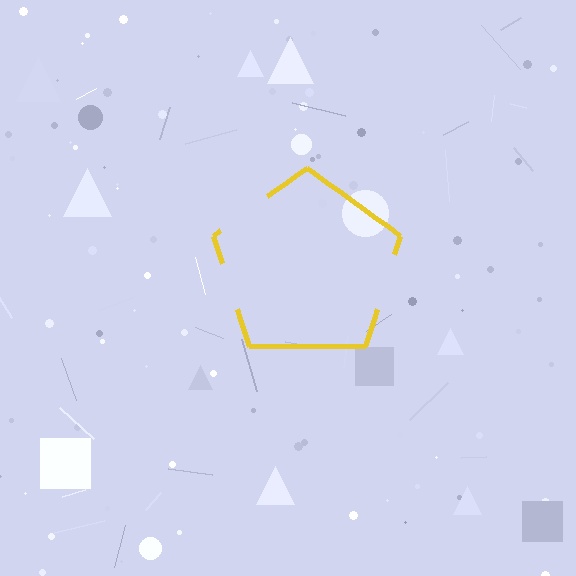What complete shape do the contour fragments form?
The contour fragments form a pentagon.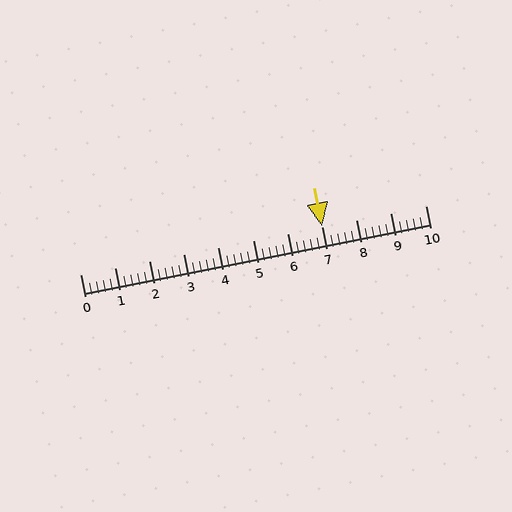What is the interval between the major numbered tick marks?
The major tick marks are spaced 1 units apart.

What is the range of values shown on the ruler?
The ruler shows values from 0 to 10.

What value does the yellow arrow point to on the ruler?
The yellow arrow points to approximately 7.0.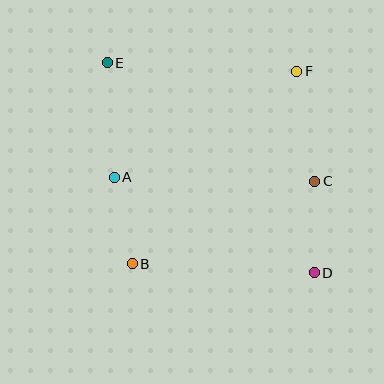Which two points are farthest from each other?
Points D and E are farthest from each other.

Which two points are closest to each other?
Points A and B are closest to each other.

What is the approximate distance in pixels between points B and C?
The distance between B and C is approximately 200 pixels.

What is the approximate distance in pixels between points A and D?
The distance between A and D is approximately 222 pixels.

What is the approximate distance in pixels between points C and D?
The distance between C and D is approximately 92 pixels.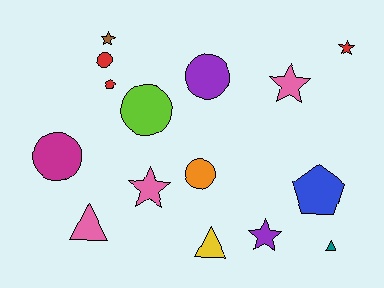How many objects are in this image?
There are 15 objects.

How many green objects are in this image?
There are no green objects.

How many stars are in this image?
There are 5 stars.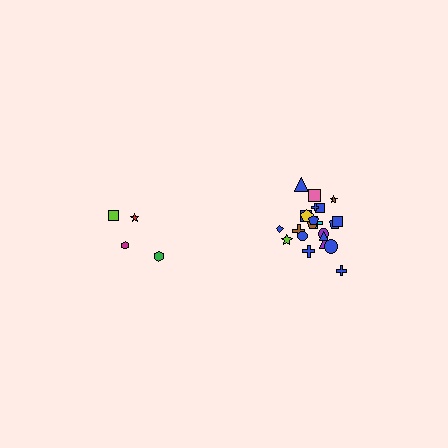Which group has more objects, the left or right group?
The right group.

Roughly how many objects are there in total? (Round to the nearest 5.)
Roughly 25 objects in total.